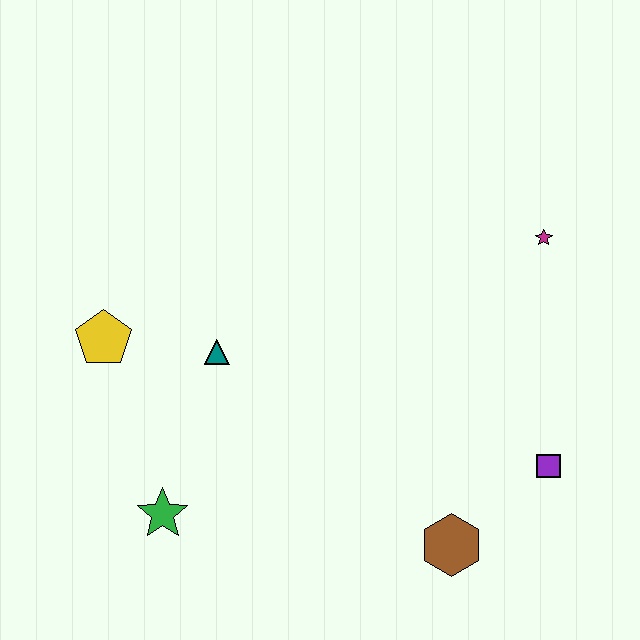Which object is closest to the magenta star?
The purple square is closest to the magenta star.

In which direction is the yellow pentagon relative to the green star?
The yellow pentagon is above the green star.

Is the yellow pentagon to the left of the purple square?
Yes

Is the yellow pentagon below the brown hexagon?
No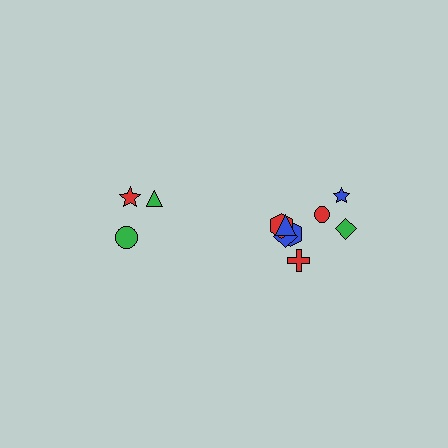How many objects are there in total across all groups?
There are 11 objects.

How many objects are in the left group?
There are 3 objects.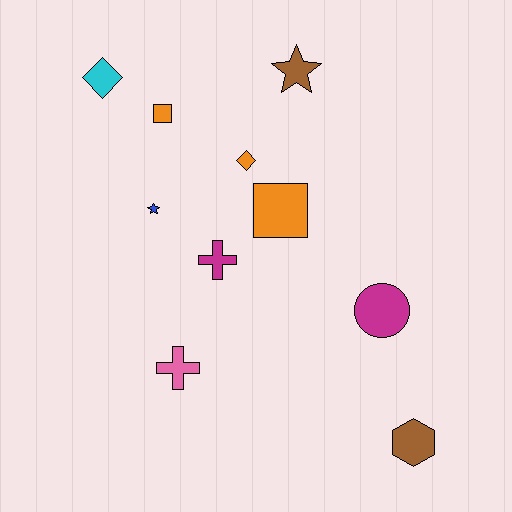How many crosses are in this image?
There are 2 crosses.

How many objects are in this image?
There are 10 objects.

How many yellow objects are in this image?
There are no yellow objects.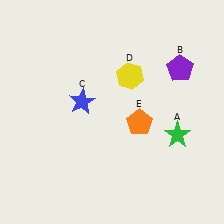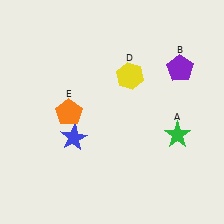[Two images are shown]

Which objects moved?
The objects that moved are: the blue star (C), the orange pentagon (E).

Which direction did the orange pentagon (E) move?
The orange pentagon (E) moved left.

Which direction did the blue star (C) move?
The blue star (C) moved down.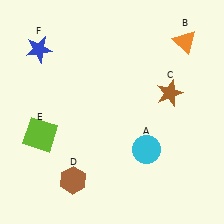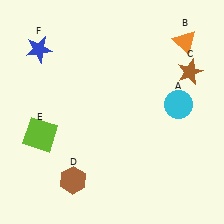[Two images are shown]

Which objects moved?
The objects that moved are: the cyan circle (A), the brown star (C).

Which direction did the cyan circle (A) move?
The cyan circle (A) moved up.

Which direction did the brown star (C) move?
The brown star (C) moved up.